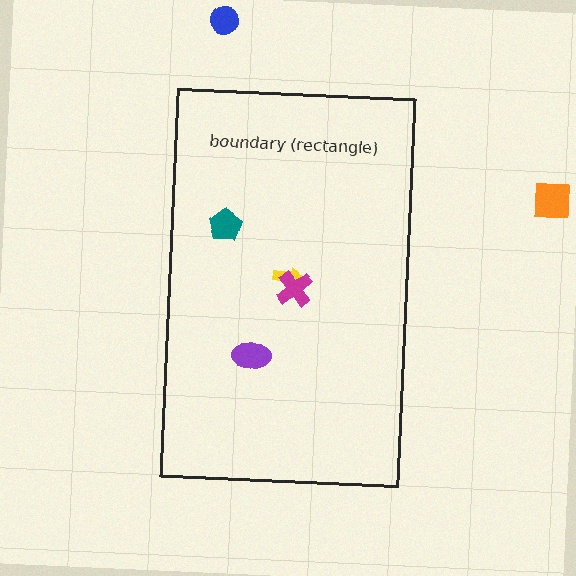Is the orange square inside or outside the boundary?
Outside.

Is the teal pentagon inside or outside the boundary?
Inside.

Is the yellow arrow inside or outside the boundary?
Inside.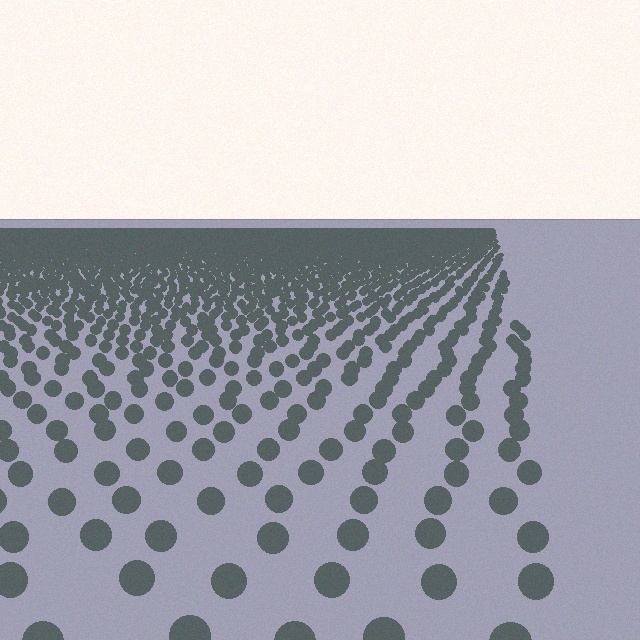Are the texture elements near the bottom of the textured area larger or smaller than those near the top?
Larger. Near the bottom, elements are closer to the viewer and appear at a bigger on-screen size.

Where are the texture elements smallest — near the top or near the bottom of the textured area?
Near the top.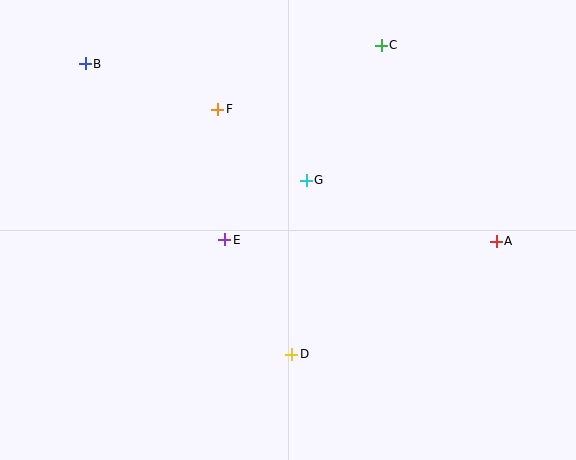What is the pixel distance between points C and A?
The distance between C and A is 227 pixels.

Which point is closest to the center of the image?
Point G at (306, 180) is closest to the center.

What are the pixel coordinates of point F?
Point F is at (218, 109).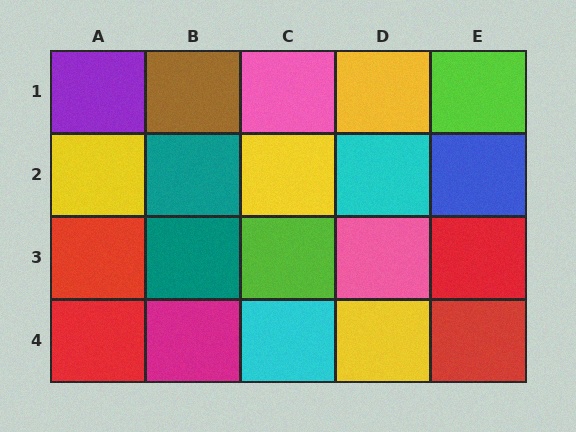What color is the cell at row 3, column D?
Pink.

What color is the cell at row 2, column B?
Teal.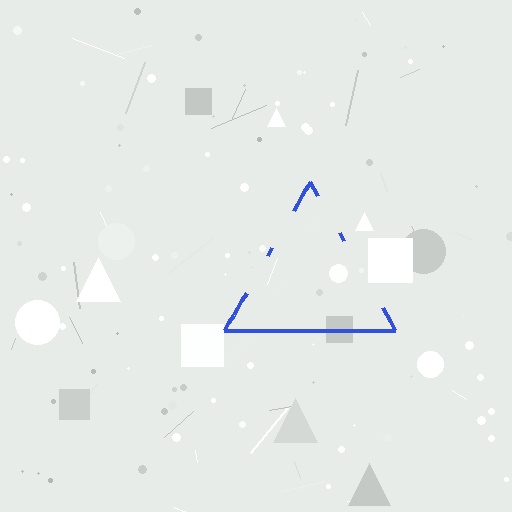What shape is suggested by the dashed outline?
The dashed outline suggests a triangle.